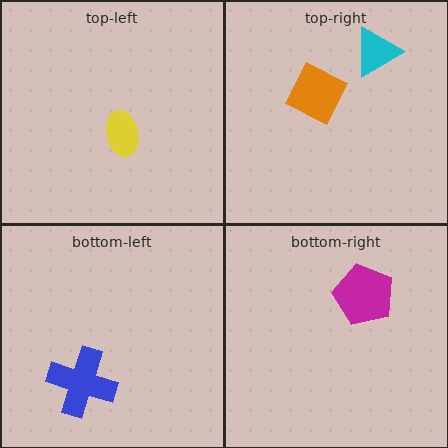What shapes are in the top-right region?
The orange diamond, the cyan triangle.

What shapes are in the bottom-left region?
The blue cross.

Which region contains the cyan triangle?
The top-right region.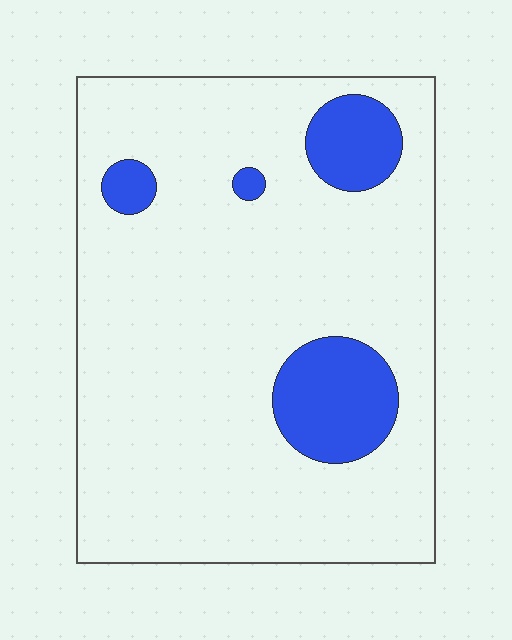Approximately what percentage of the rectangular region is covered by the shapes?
Approximately 15%.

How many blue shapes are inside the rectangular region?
4.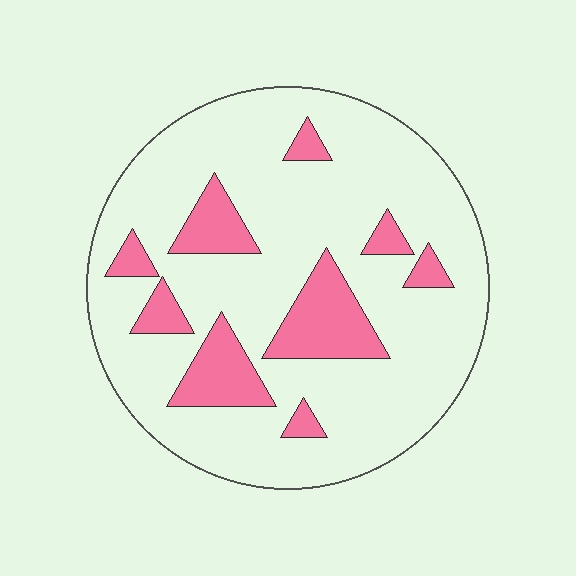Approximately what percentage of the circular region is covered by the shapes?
Approximately 20%.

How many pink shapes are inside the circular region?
9.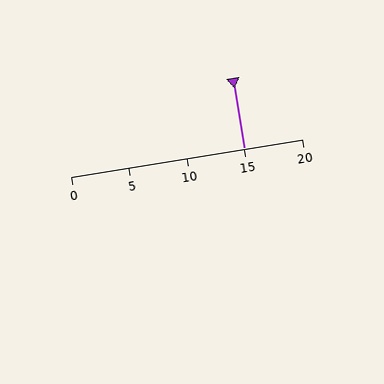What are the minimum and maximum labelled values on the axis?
The axis runs from 0 to 20.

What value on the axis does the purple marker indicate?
The marker indicates approximately 15.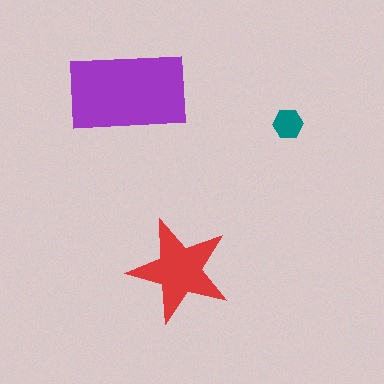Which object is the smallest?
The teal hexagon.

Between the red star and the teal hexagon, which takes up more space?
The red star.